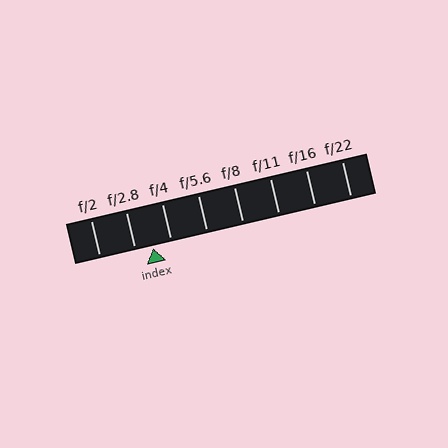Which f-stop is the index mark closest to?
The index mark is closest to f/2.8.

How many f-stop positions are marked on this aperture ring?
There are 8 f-stop positions marked.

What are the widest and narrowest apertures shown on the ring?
The widest aperture shown is f/2 and the narrowest is f/22.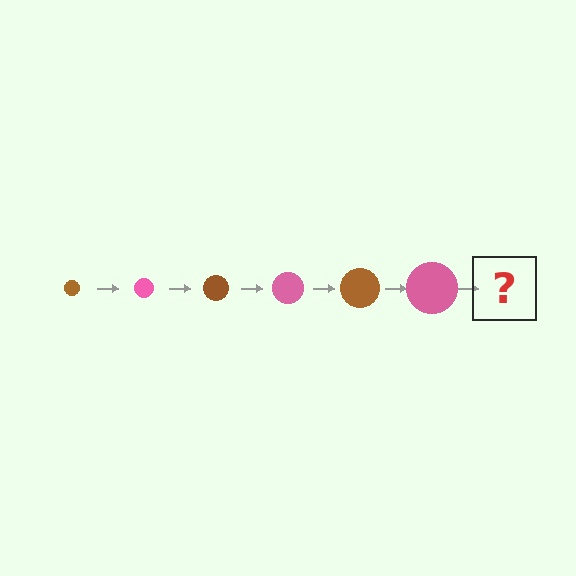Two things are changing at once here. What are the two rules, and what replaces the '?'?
The two rules are that the circle grows larger each step and the color cycles through brown and pink. The '?' should be a brown circle, larger than the previous one.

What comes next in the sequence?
The next element should be a brown circle, larger than the previous one.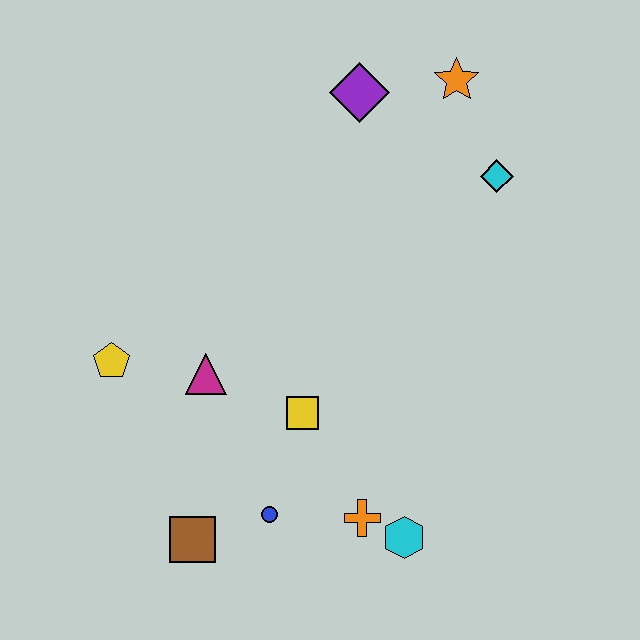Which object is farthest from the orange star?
The brown square is farthest from the orange star.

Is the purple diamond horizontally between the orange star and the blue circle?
Yes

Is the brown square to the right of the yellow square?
No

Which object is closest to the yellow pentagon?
The magenta triangle is closest to the yellow pentagon.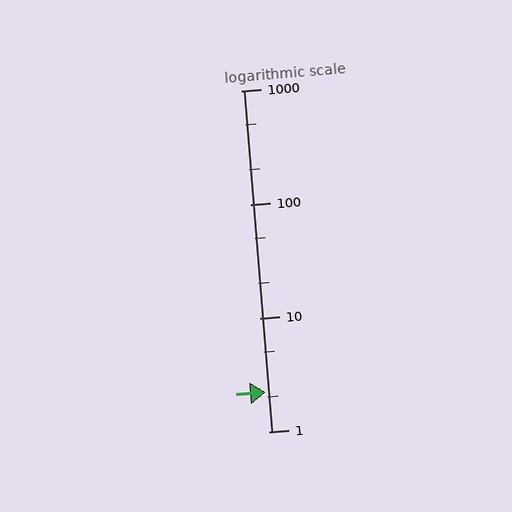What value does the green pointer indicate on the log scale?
The pointer indicates approximately 2.2.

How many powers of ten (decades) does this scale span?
The scale spans 3 decades, from 1 to 1000.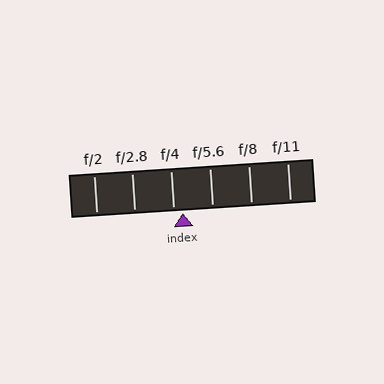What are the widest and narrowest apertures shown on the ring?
The widest aperture shown is f/2 and the narrowest is f/11.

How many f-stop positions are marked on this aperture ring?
There are 6 f-stop positions marked.